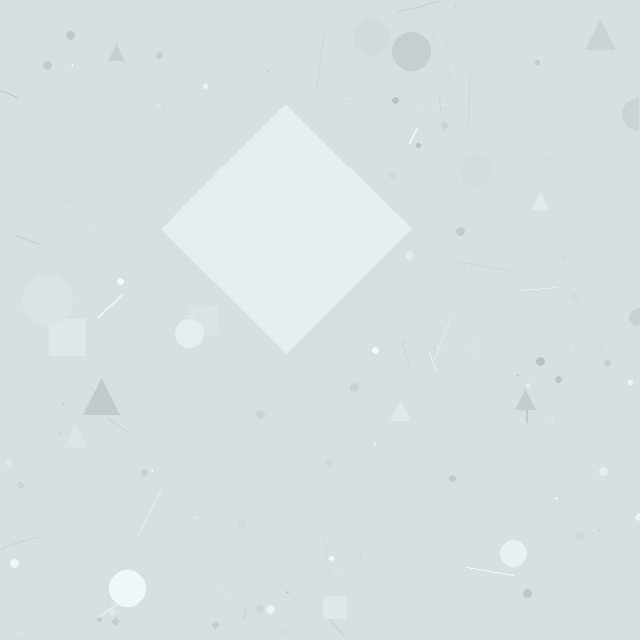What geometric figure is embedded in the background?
A diamond is embedded in the background.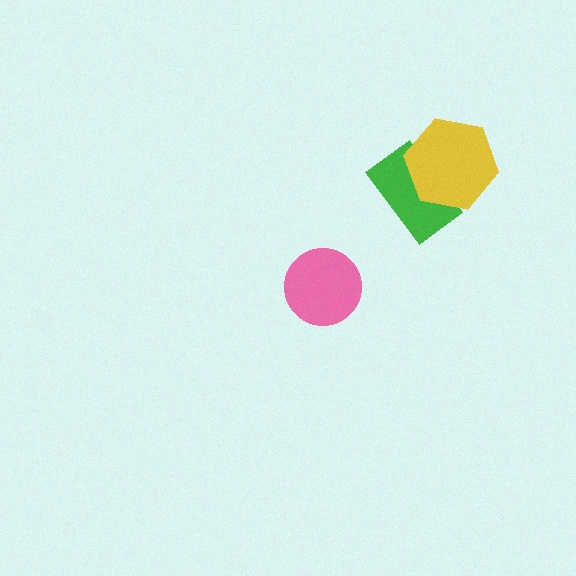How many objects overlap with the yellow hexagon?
1 object overlaps with the yellow hexagon.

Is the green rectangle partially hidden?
Yes, it is partially covered by another shape.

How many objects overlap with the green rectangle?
1 object overlaps with the green rectangle.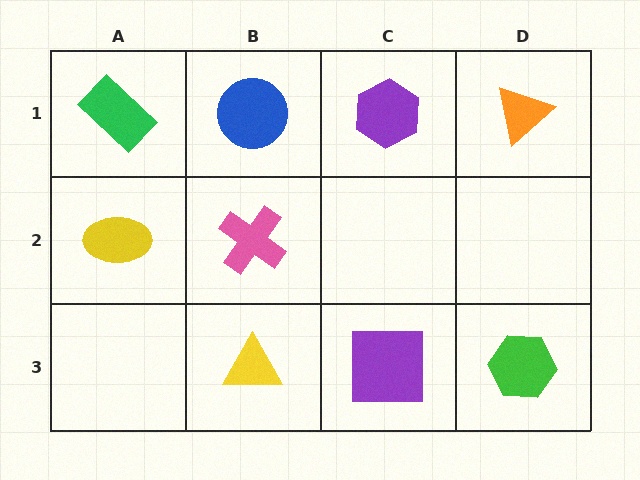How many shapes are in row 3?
3 shapes.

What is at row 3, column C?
A purple square.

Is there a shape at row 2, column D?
No, that cell is empty.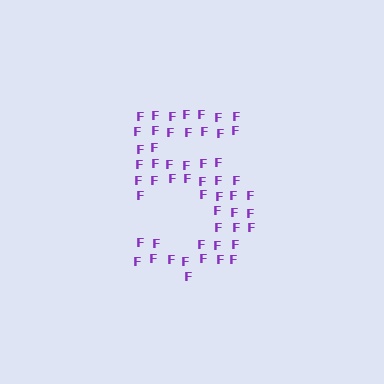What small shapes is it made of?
It is made of small letter F's.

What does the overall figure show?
The overall figure shows the digit 5.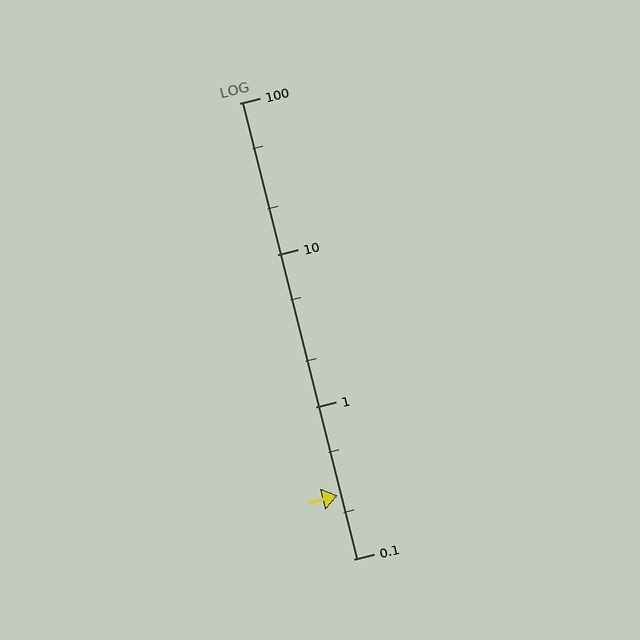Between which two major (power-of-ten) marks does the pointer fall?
The pointer is between 0.1 and 1.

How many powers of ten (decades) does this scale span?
The scale spans 3 decades, from 0.1 to 100.